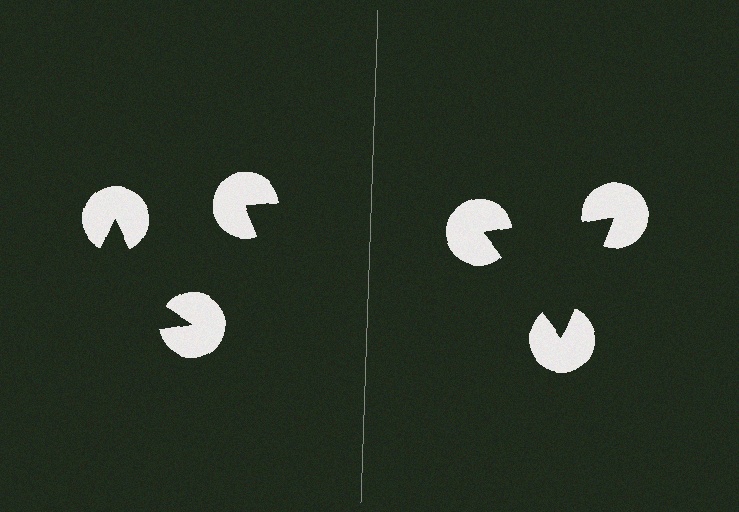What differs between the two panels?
The pac-man discs are positioned identically on both sides; only the wedge orientations differ. On the right they align to a triangle; on the left they are misaligned.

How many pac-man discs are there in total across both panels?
6 — 3 on each side.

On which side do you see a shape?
An illusory triangle appears on the right side. On the left side the wedge cuts are rotated, so no coherent shape forms.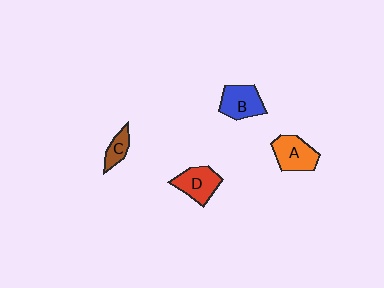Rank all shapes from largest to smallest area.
From largest to smallest: A (orange), B (blue), D (red), C (brown).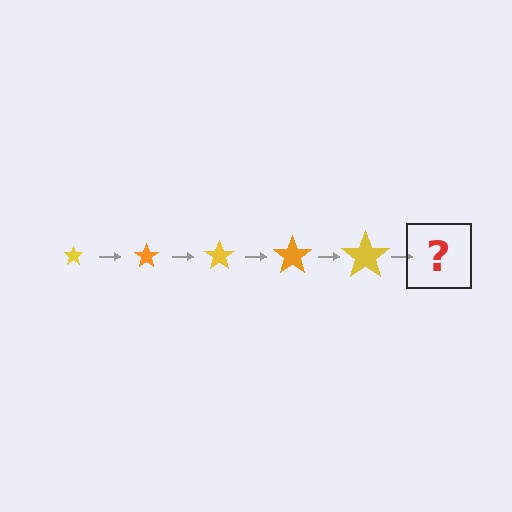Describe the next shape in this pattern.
It should be an orange star, larger than the previous one.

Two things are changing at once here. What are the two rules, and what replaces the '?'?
The two rules are that the star grows larger each step and the color cycles through yellow and orange. The '?' should be an orange star, larger than the previous one.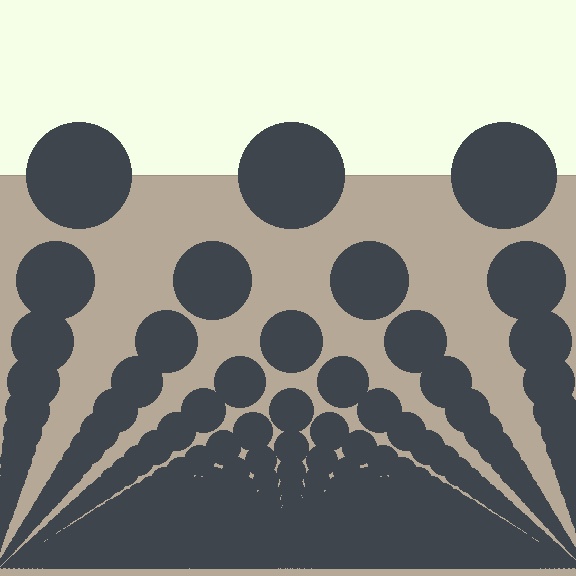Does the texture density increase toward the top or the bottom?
Density increases toward the bottom.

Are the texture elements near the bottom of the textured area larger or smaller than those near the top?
Smaller. The gradient is inverted — elements near the bottom are smaller and denser.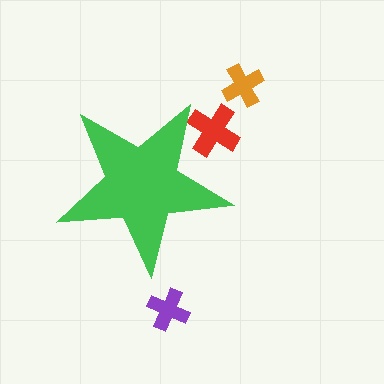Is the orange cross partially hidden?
No, the orange cross is fully visible.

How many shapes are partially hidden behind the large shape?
1 shape is partially hidden.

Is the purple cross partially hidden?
No, the purple cross is fully visible.